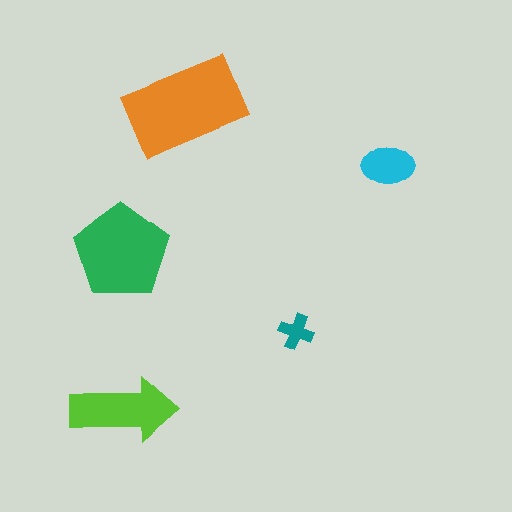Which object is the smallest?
The teal cross.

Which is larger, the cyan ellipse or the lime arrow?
The lime arrow.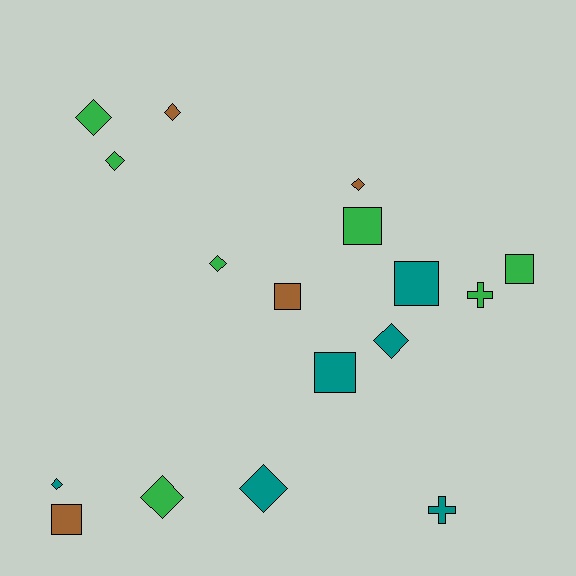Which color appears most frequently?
Green, with 7 objects.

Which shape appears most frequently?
Diamond, with 9 objects.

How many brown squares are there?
There are 2 brown squares.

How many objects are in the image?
There are 17 objects.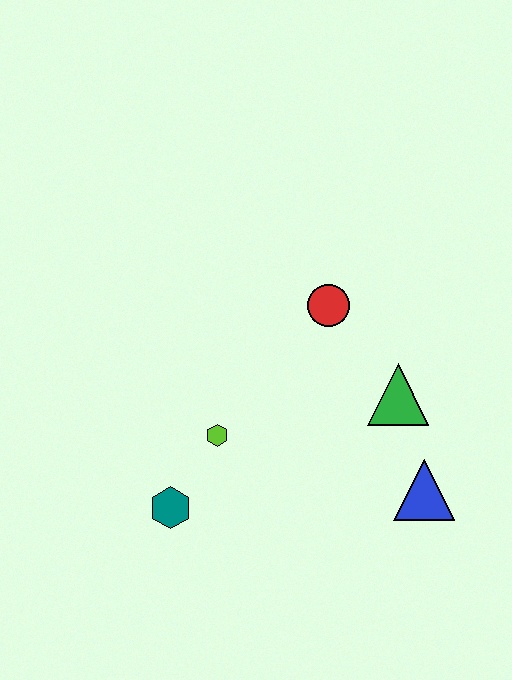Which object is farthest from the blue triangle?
The teal hexagon is farthest from the blue triangle.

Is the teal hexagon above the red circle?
No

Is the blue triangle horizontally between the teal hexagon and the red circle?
No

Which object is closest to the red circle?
The green triangle is closest to the red circle.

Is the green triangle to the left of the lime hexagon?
No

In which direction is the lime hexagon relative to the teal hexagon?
The lime hexagon is above the teal hexagon.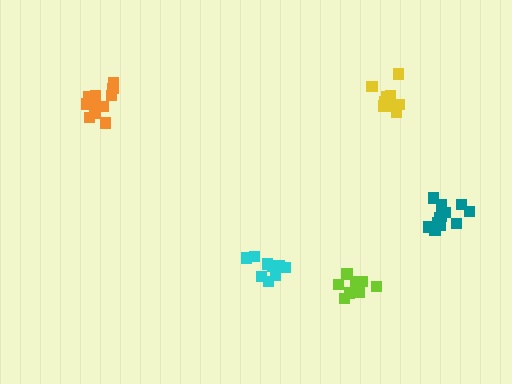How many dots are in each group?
Group 1: 13 dots, Group 2: 9 dots, Group 3: 8 dots, Group 4: 9 dots, Group 5: 12 dots (51 total).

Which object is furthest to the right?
The teal cluster is rightmost.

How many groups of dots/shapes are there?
There are 5 groups.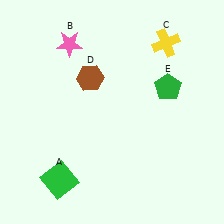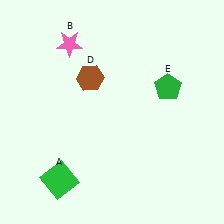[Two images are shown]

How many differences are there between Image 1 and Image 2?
There is 1 difference between the two images.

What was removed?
The yellow cross (C) was removed in Image 2.